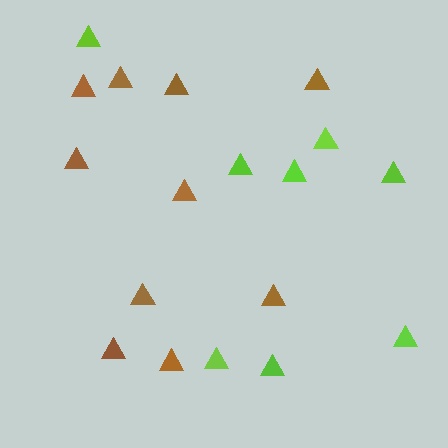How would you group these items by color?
There are 2 groups: one group of lime triangles (8) and one group of brown triangles (10).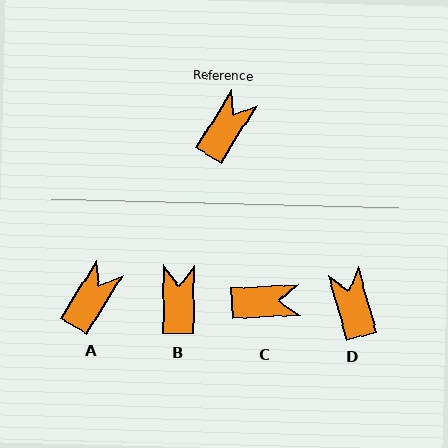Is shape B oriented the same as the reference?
No, it is off by about 31 degrees.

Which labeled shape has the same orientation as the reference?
A.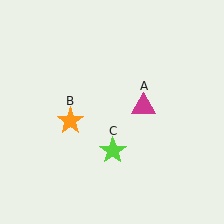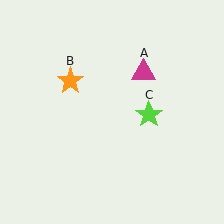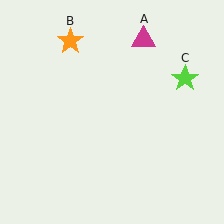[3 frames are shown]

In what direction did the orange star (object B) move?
The orange star (object B) moved up.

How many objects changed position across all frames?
3 objects changed position: magenta triangle (object A), orange star (object B), lime star (object C).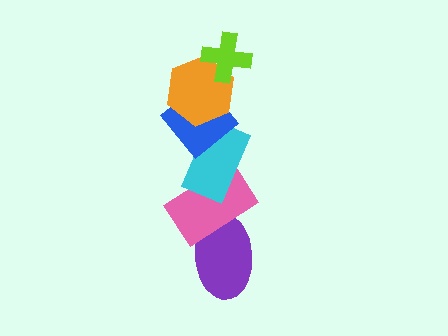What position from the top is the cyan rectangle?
The cyan rectangle is 4th from the top.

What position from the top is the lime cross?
The lime cross is 1st from the top.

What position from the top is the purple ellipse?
The purple ellipse is 6th from the top.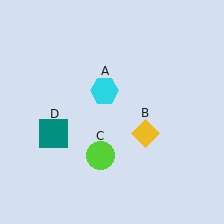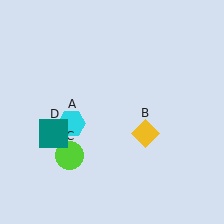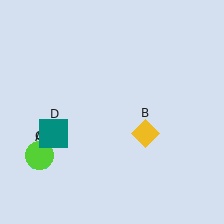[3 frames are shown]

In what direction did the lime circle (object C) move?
The lime circle (object C) moved left.